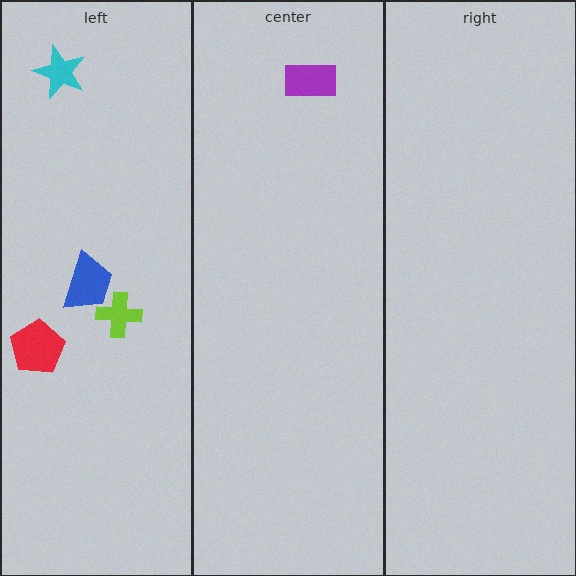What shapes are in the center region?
The purple rectangle.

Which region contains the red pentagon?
The left region.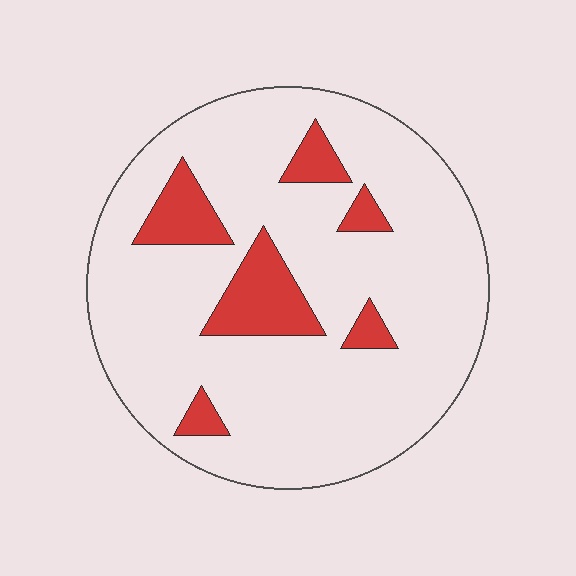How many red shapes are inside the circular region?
6.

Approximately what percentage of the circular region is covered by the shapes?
Approximately 15%.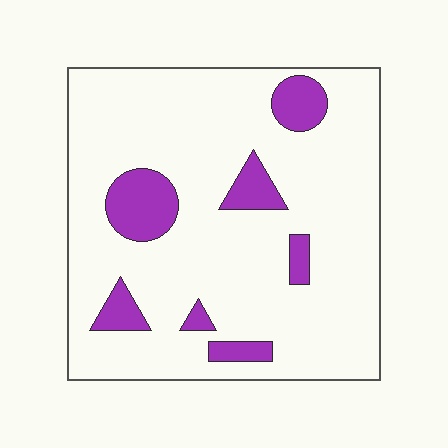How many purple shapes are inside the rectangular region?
7.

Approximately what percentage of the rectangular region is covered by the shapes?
Approximately 15%.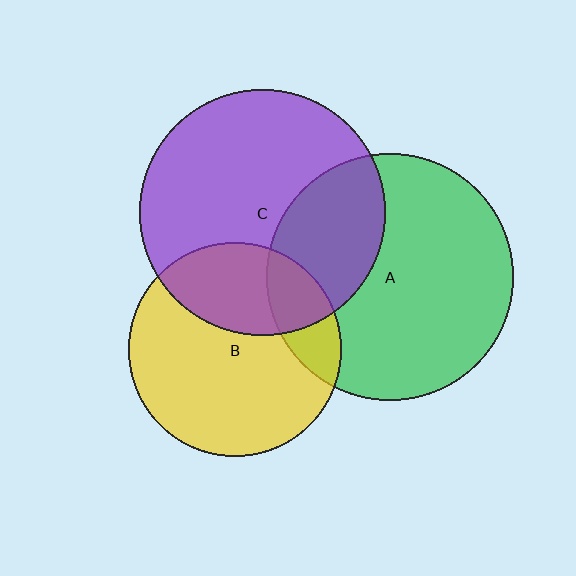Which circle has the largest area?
Circle A (green).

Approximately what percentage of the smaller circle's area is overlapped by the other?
Approximately 30%.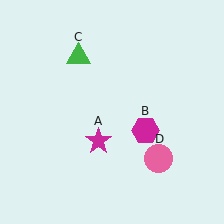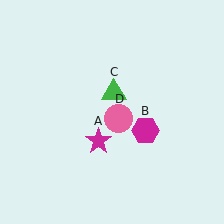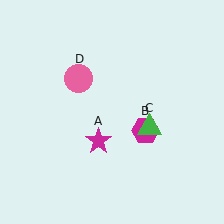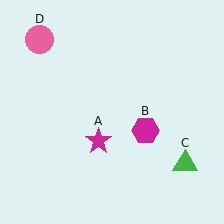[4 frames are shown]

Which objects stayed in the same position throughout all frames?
Magenta star (object A) and magenta hexagon (object B) remained stationary.